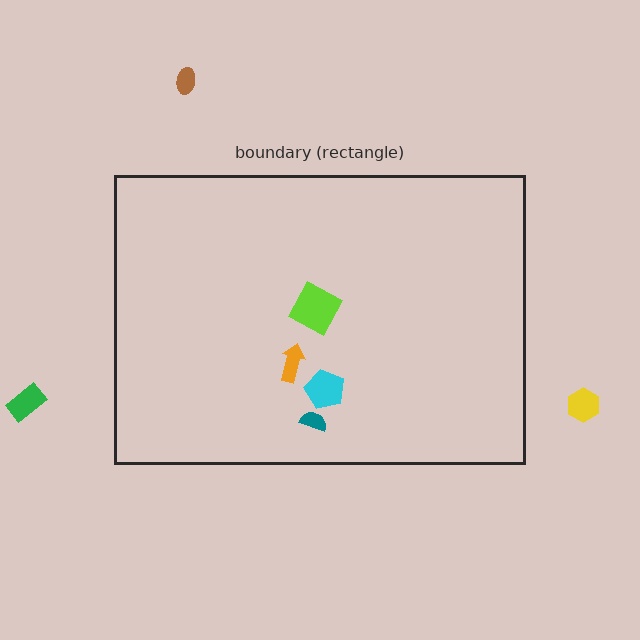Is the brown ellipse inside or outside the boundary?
Outside.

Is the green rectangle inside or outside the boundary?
Outside.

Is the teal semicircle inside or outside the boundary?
Inside.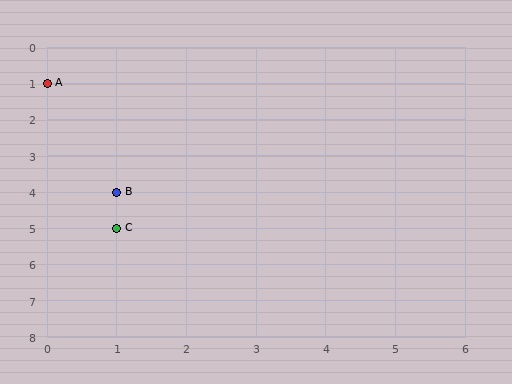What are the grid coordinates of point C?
Point C is at grid coordinates (1, 5).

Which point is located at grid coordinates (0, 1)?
Point A is at (0, 1).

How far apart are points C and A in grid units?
Points C and A are 1 column and 4 rows apart (about 4.1 grid units diagonally).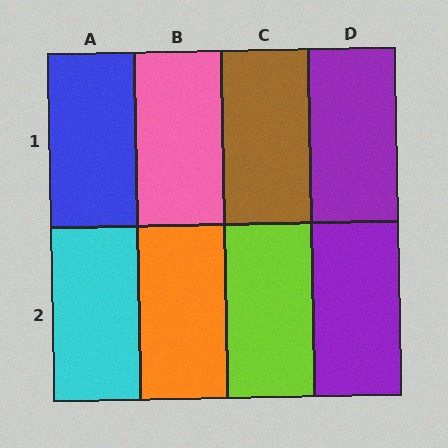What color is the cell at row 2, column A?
Cyan.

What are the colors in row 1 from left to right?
Blue, pink, brown, purple.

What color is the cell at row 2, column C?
Lime.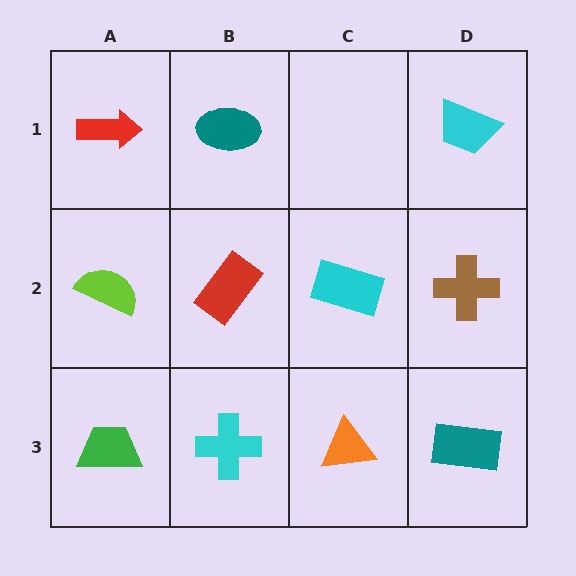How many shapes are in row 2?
4 shapes.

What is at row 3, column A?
A green trapezoid.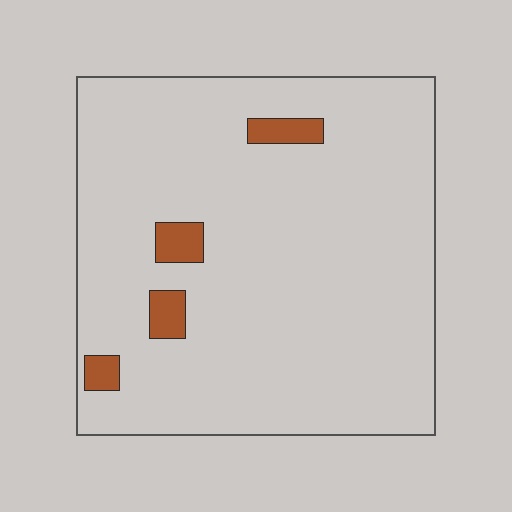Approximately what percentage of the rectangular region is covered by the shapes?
Approximately 5%.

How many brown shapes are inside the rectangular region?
4.